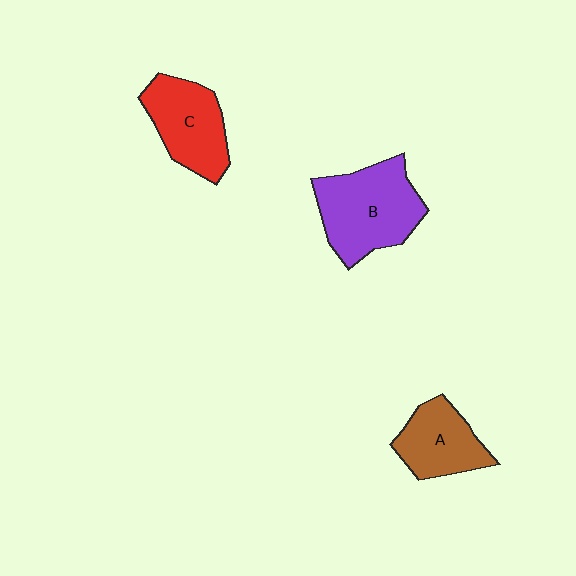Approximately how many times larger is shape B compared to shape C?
Approximately 1.3 times.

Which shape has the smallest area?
Shape A (brown).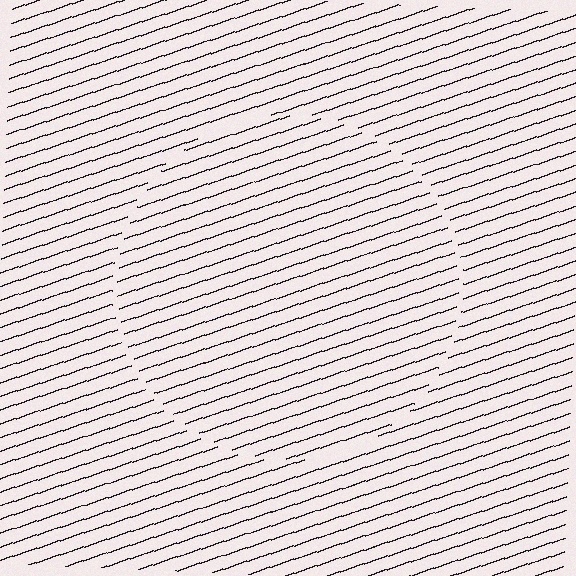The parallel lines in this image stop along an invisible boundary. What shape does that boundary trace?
An illusory circle. The interior of the shape contains the same grating, shifted by half a period — the contour is defined by the phase discontinuity where line-ends from the inner and outer gratings abut.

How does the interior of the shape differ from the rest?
The interior of the shape contains the same grating, shifted by half a period — the contour is defined by the phase discontinuity where line-ends from the inner and outer gratings abut.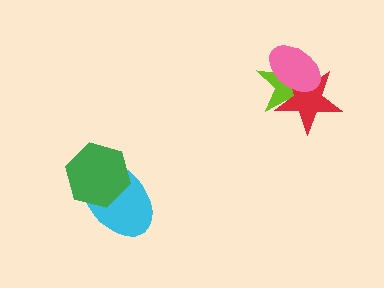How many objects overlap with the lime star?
2 objects overlap with the lime star.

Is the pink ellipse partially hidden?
No, no other shape covers it.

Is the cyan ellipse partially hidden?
Yes, it is partially covered by another shape.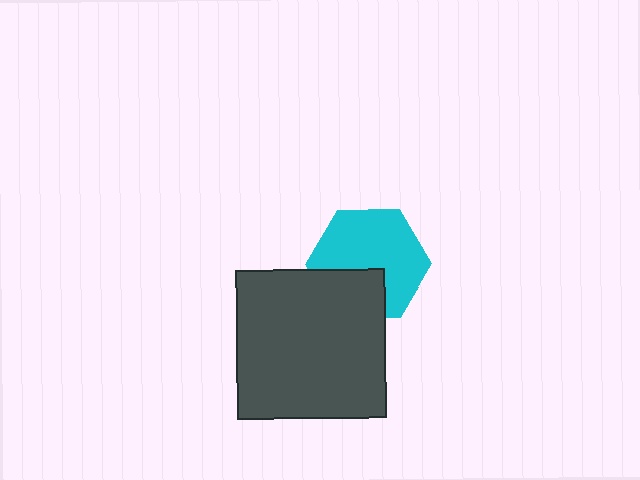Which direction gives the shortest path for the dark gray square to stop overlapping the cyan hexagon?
Moving down gives the shortest separation.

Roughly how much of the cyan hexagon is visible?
Most of it is visible (roughly 70%).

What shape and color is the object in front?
The object in front is a dark gray square.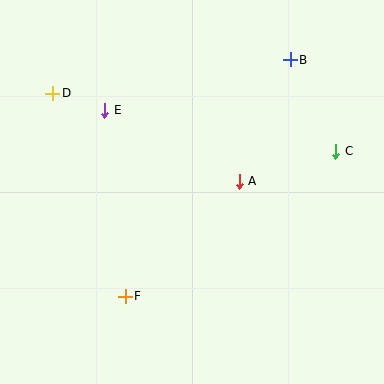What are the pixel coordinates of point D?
Point D is at (53, 93).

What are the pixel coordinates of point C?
Point C is at (336, 151).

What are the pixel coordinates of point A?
Point A is at (239, 181).